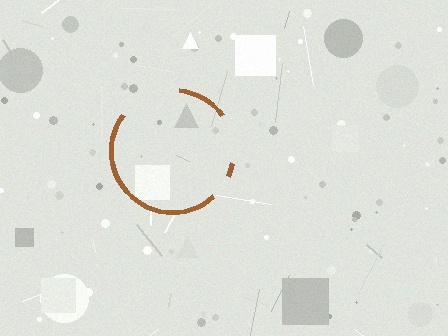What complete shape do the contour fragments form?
The contour fragments form a circle.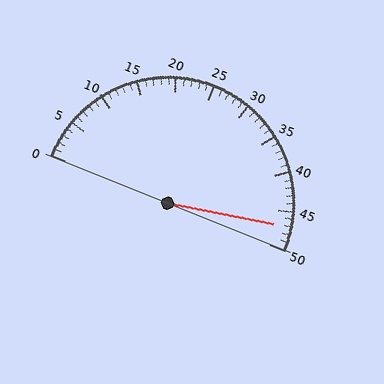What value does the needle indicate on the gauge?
The needle indicates approximately 47.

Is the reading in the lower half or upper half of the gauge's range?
The reading is in the upper half of the range (0 to 50).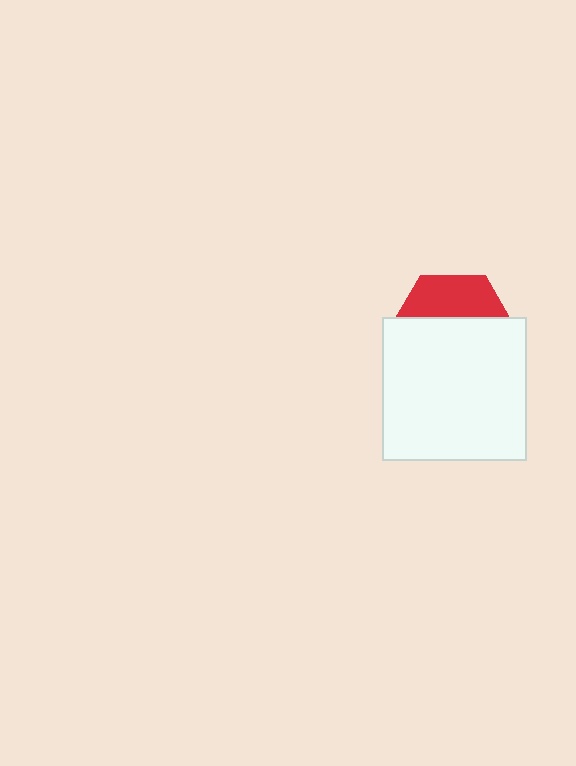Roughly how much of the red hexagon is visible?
A small part of it is visible (roughly 34%).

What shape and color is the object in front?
The object in front is a white square.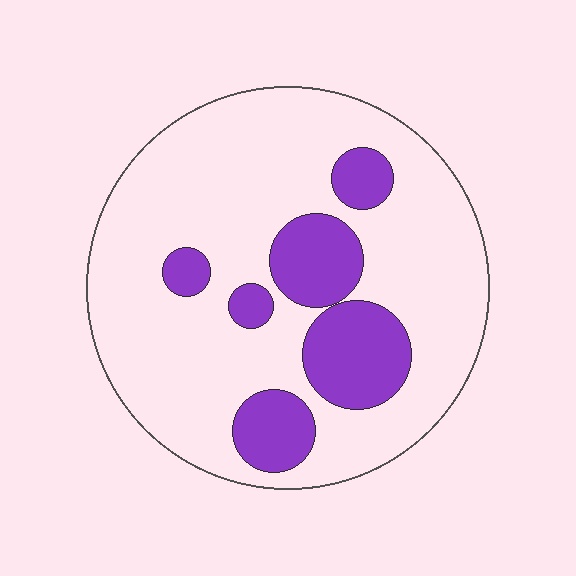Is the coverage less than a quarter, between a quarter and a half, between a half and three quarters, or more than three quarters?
Less than a quarter.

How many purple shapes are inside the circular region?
6.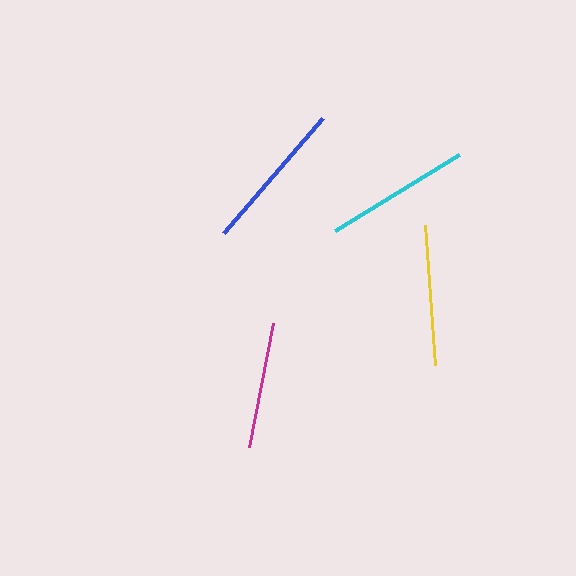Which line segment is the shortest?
The magenta line is the shortest at approximately 127 pixels.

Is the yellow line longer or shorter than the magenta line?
The yellow line is longer than the magenta line.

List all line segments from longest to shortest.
From longest to shortest: blue, cyan, yellow, magenta.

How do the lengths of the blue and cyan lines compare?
The blue and cyan lines are approximately the same length.